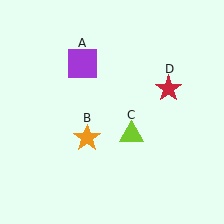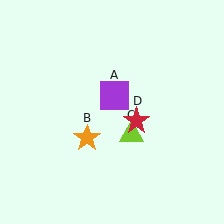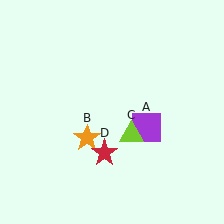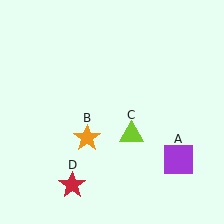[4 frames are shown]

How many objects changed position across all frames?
2 objects changed position: purple square (object A), red star (object D).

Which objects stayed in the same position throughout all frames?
Orange star (object B) and lime triangle (object C) remained stationary.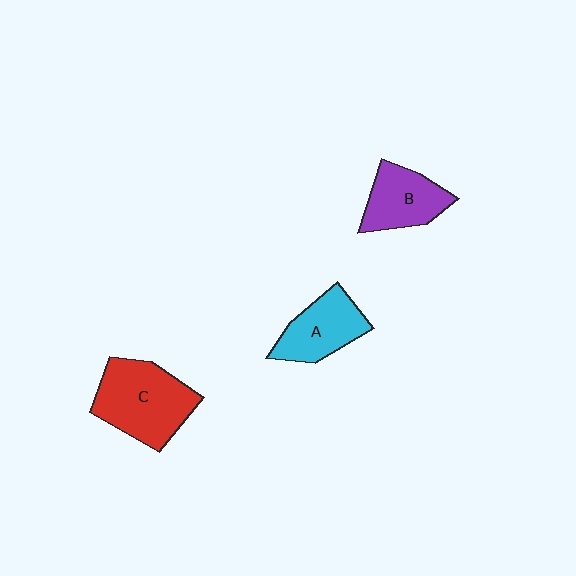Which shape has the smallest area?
Shape B (purple).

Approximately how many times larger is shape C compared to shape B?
Approximately 1.5 times.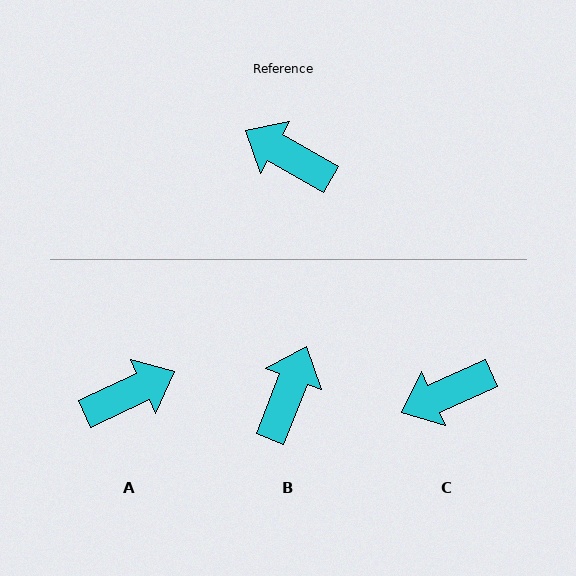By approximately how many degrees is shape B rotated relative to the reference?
Approximately 82 degrees clockwise.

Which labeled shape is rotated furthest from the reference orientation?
A, about 125 degrees away.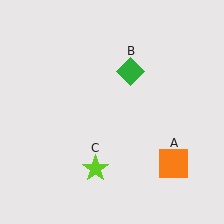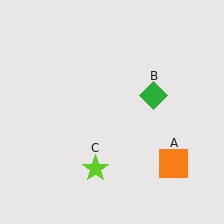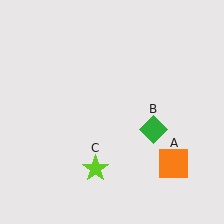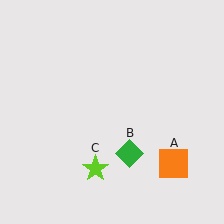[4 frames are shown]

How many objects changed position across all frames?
1 object changed position: green diamond (object B).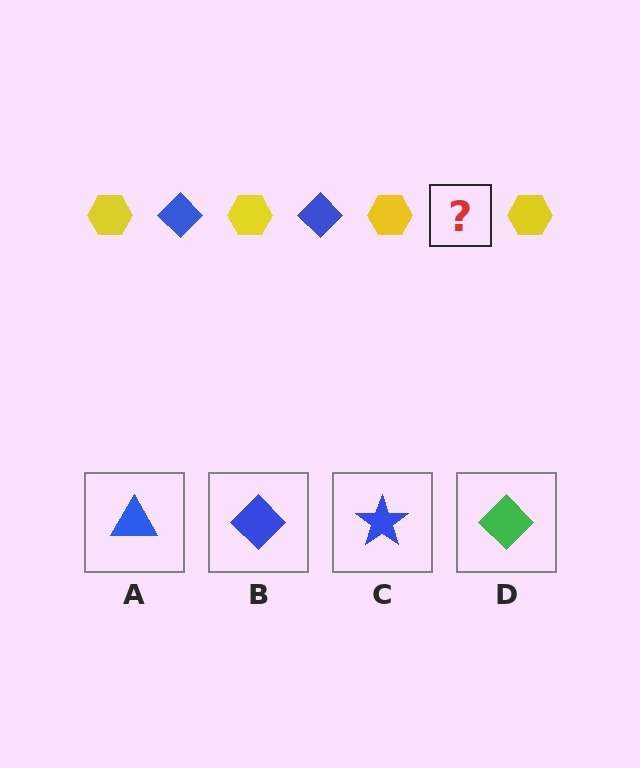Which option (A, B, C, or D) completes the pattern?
B.